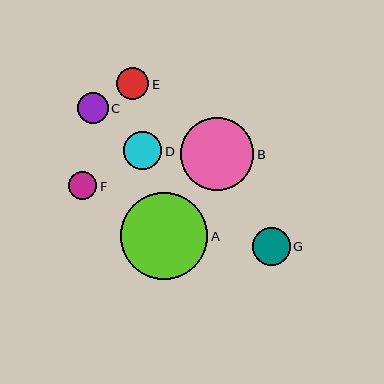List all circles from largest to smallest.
From largest to smallest: A, B, G, D, E, C, F.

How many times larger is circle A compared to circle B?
Circle A is approximately 1.2 times the size of circle B.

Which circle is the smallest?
Circle F is the smallest with a size of approximately 28 pixels.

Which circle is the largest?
Circle A is the largest with a size of approximately 87 pixels.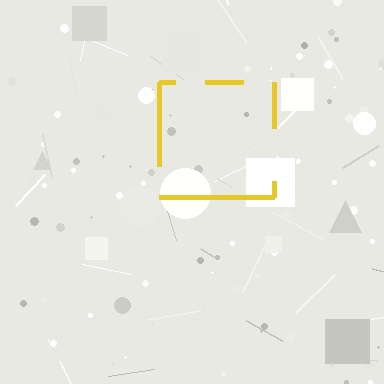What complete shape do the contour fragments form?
The contour fragments form a square.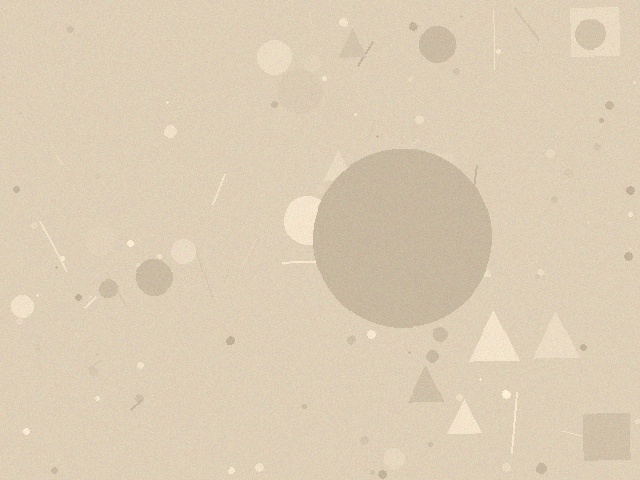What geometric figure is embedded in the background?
A circle is embedded in the background.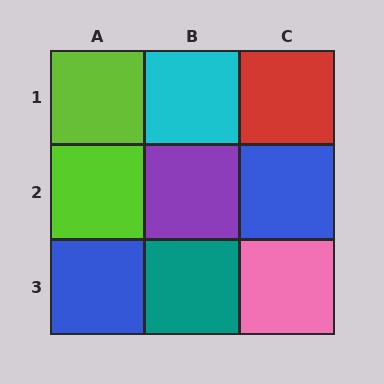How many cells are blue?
2 cells are blue.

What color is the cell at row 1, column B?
Cyan.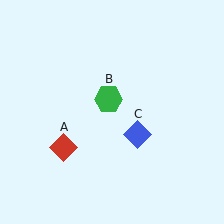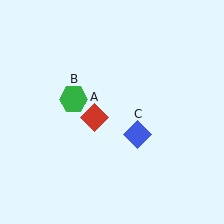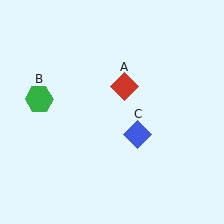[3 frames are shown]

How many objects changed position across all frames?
2 objects changed position: red diamond (object A), green hexagon (object B).